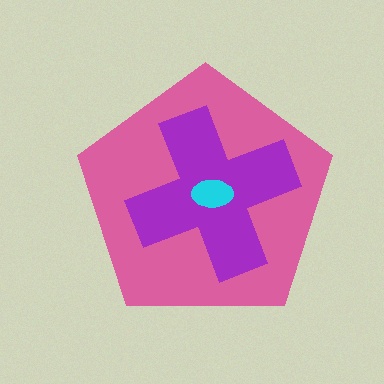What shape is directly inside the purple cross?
The cyan ellipse.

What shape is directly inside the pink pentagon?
The purple cross.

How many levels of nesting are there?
3.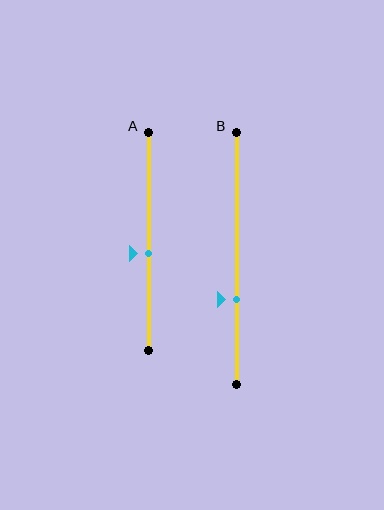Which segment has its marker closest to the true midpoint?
Segment A has its marker closest to the true midpoint.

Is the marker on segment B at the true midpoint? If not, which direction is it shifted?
No, the marker on segment B is shifted downward by about 16% of the segment length.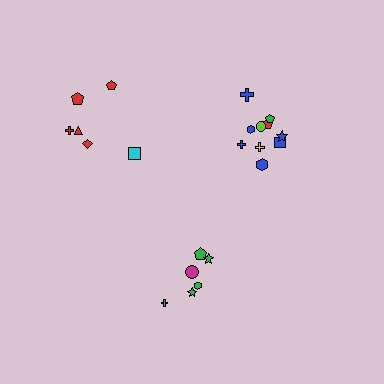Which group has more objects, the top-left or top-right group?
The top-right group.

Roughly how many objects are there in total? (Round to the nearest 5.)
Roughly 20 objects in total.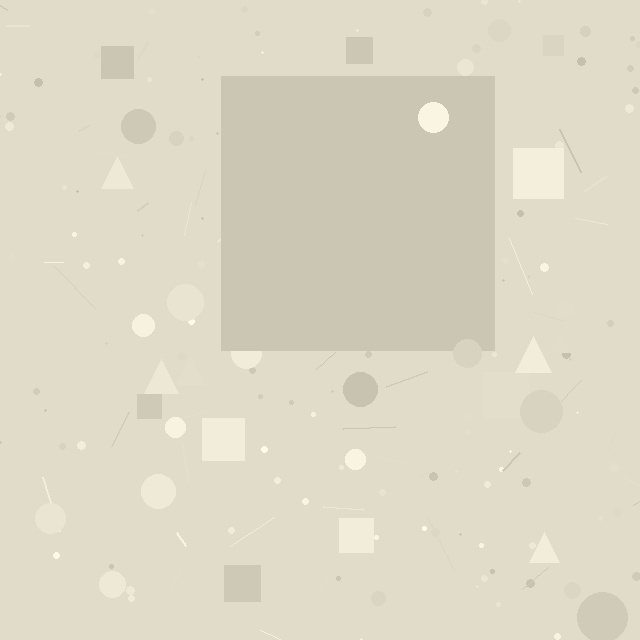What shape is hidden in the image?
A square is hidden in the image.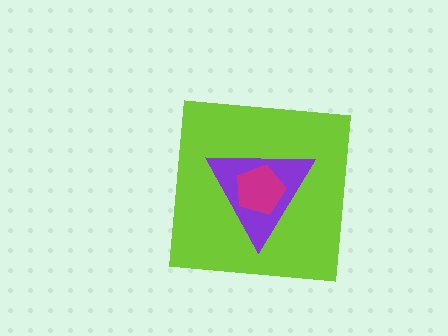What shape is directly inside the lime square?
The purple triangle.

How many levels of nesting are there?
3.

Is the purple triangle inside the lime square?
Yes.